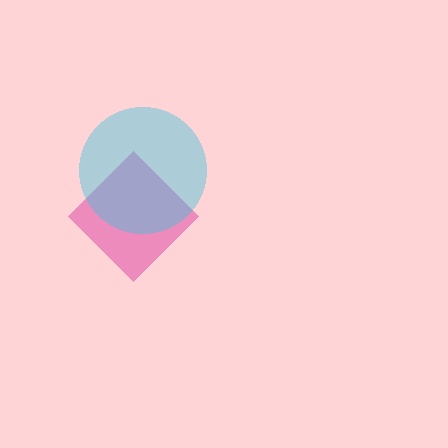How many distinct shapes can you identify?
There are 2 distinct shapes: a pink diamond, a cyan circle.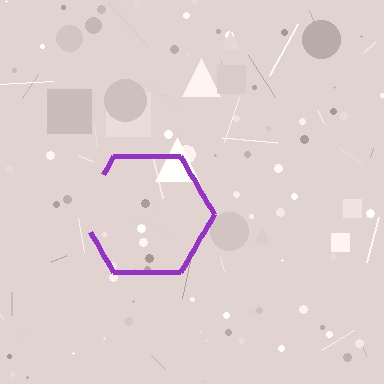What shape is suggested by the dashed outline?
The dashed outline suggests a hexagon.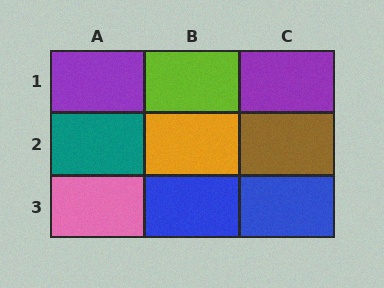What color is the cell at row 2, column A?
Teal.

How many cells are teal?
1 cell is teal.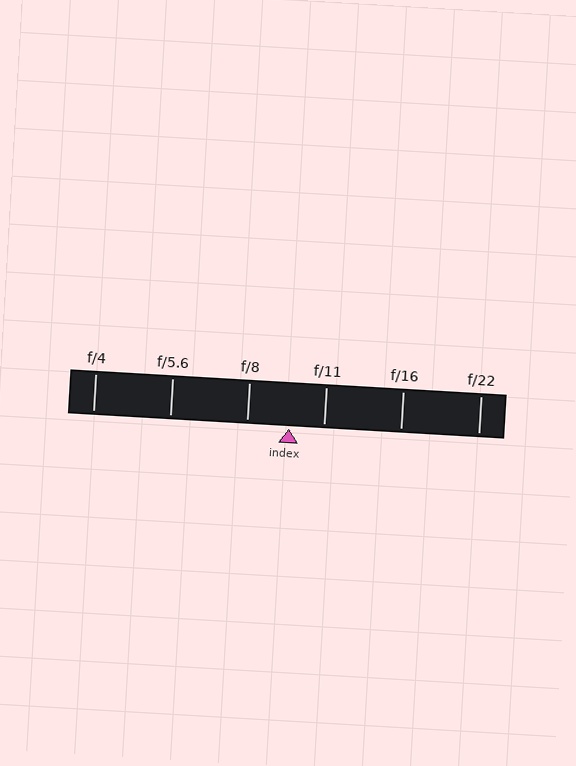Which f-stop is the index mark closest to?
The index mark is closest to f/11.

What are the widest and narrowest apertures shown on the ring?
The widest aperture shown is f/4 and the narrowest is f/22.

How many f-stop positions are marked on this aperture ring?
There are 6 f-stop positions marked.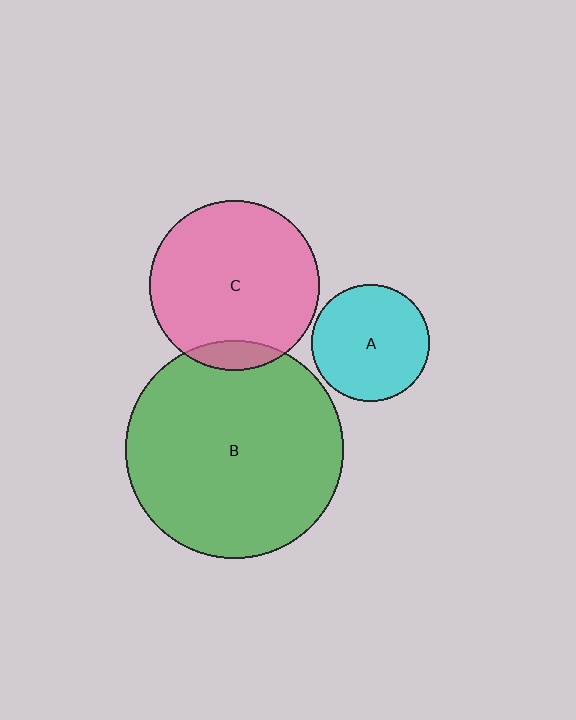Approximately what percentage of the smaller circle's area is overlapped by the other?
Approximately 10%.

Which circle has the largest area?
Circle B (green).